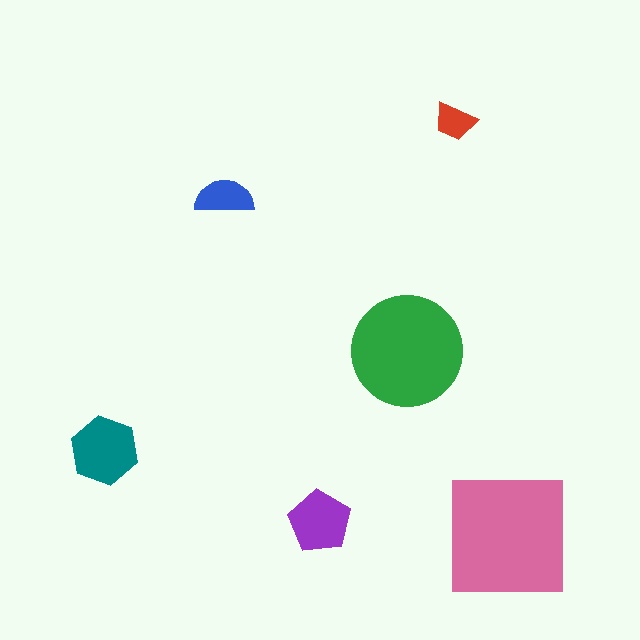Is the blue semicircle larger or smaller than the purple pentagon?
Smaller.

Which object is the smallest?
The red trapezoid.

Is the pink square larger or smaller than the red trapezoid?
Larger.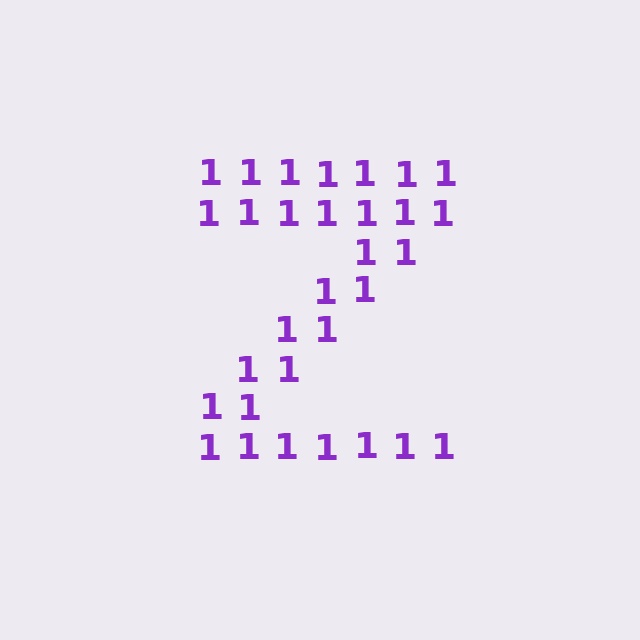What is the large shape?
The large shape is the letter Z.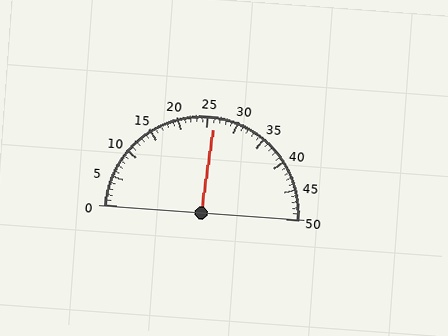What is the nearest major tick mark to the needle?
The nearest major tick mark is 25.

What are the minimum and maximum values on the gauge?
The gauge ranges from 0 to 50.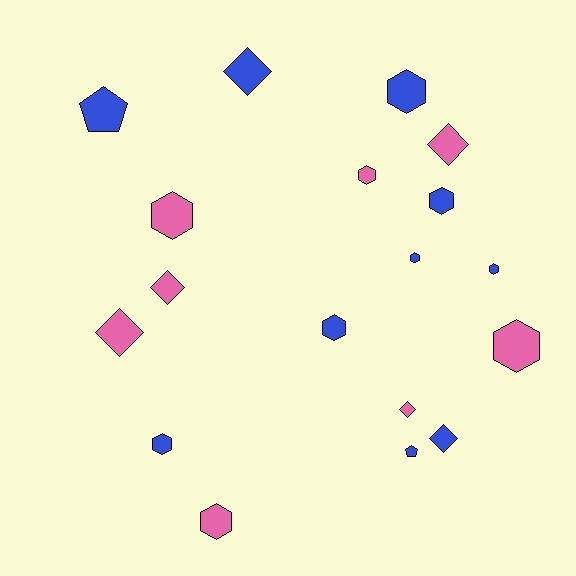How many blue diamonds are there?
There are 2 blue diamonds.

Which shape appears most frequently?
Hexagon, with 10 objects.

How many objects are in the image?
There are 18 objects.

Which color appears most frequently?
Blue, with 10 objects.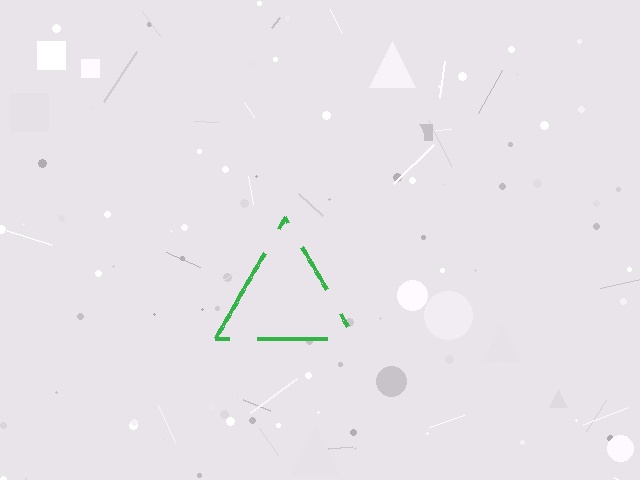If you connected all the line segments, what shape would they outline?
They would outline a triangle.